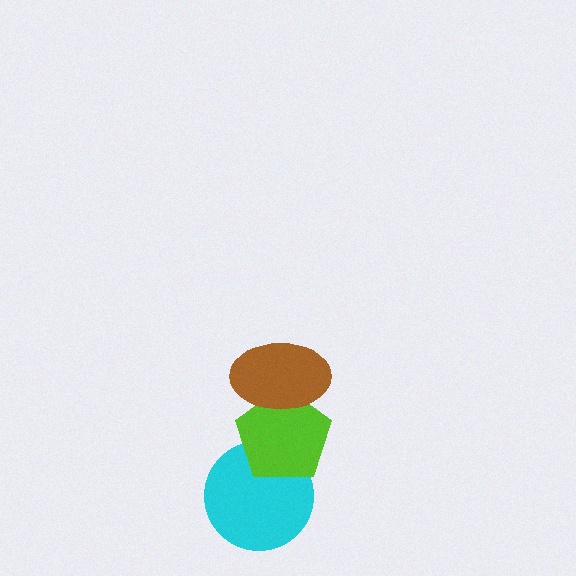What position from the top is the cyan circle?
The cyan circle is 3rd from the top.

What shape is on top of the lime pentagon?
The brown ellipse is on top of the lime pentagon.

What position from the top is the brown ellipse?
The brown ellipse is 1st from the top.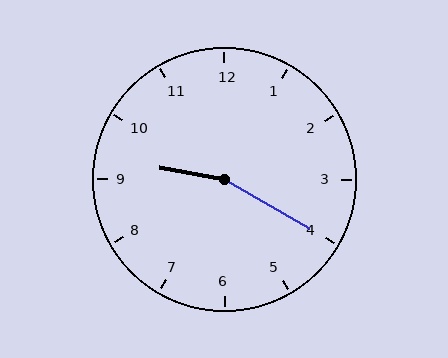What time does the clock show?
9:20.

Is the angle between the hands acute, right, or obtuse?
It is obtuse.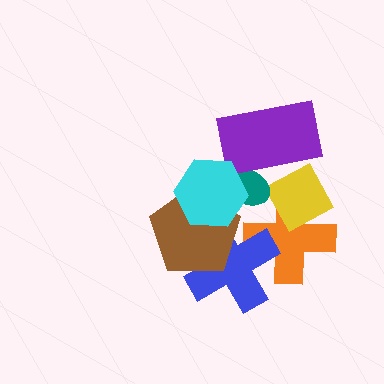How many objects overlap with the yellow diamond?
3 objects overlap with the yellow diamond.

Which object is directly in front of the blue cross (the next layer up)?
The brown pentagon is directly in front of the blue cross.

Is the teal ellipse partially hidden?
Yes, it is partially covered by another shape.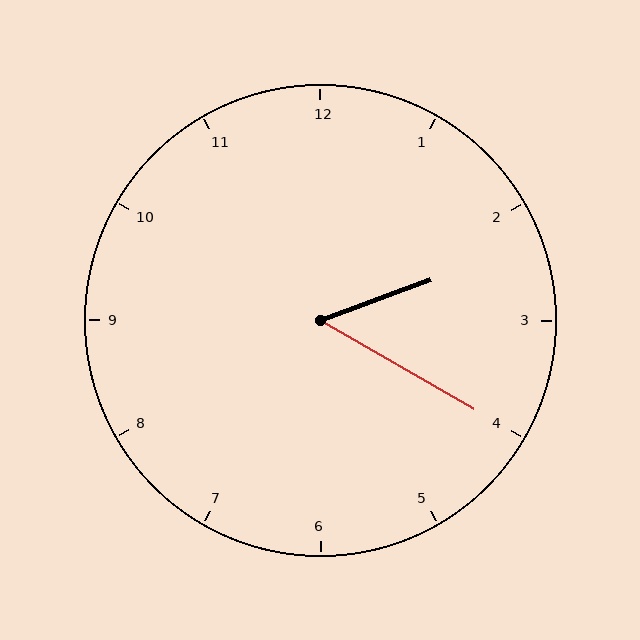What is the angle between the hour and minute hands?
Approximately 50 degrees.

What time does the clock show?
2:20.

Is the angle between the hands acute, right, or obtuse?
It is acute.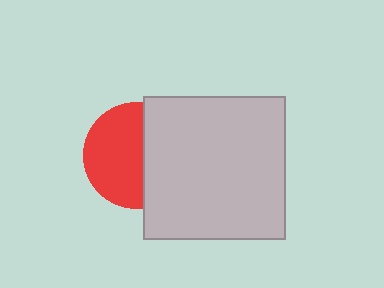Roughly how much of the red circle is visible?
About half of it is visible (roughly 58%).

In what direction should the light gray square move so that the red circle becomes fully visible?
The light gray square should move right. That is the shortest direction to clear the overlap and leave the red circle fully visible.